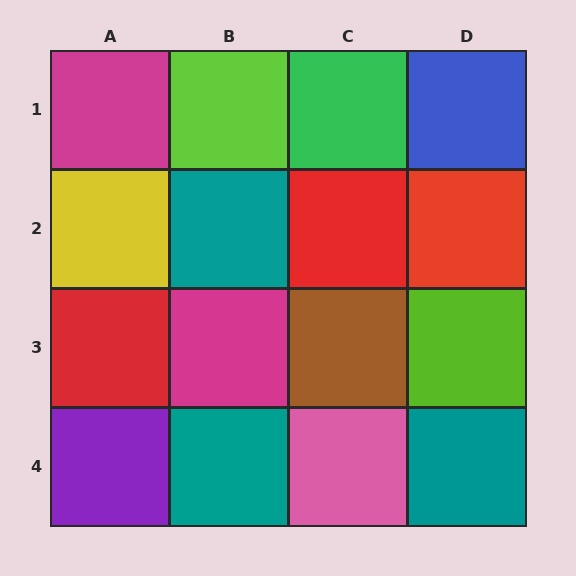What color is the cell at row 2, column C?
Red.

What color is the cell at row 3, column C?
Brown.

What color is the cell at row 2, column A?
Yellow.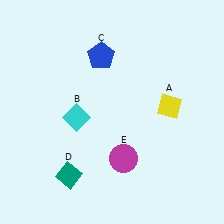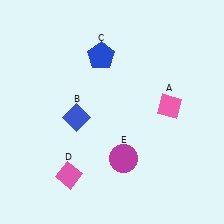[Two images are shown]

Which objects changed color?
A changed from yellow to pink. B changed from cyan to blue. D changed from teal to pink.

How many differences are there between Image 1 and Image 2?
There are 3 differences between the two images.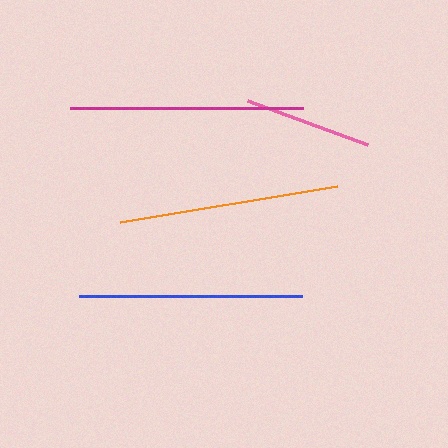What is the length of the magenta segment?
The magenta segment is approximately 233 pixels long.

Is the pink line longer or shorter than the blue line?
The blue line is longer than the pink line.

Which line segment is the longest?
The magenta line is the longest at approximately 233 pixels.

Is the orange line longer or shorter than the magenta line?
The magenta line is longer than the orange line.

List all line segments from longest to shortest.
From longest to shortest: magenta, blue, orange, pink.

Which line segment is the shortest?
The pink line is the shortest at approximately 128 pixels.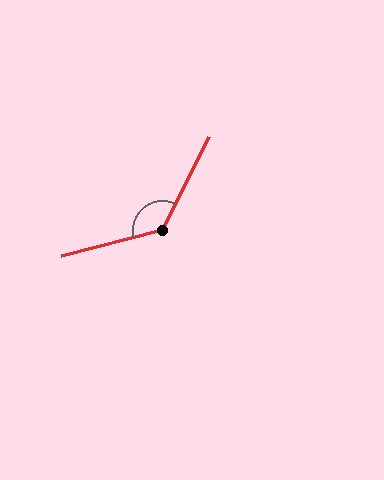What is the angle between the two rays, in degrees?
Approximately 131 degrees.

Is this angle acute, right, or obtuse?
It is obtuse.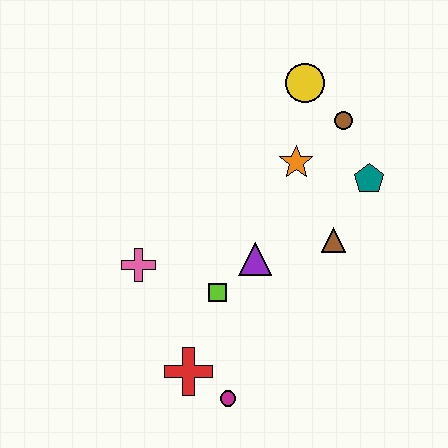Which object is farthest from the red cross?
The yellow circle is farthest from the red cross.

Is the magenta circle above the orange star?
No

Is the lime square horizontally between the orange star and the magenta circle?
No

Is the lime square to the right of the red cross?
Yes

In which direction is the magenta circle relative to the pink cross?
The magenta circle is below the pink cross.